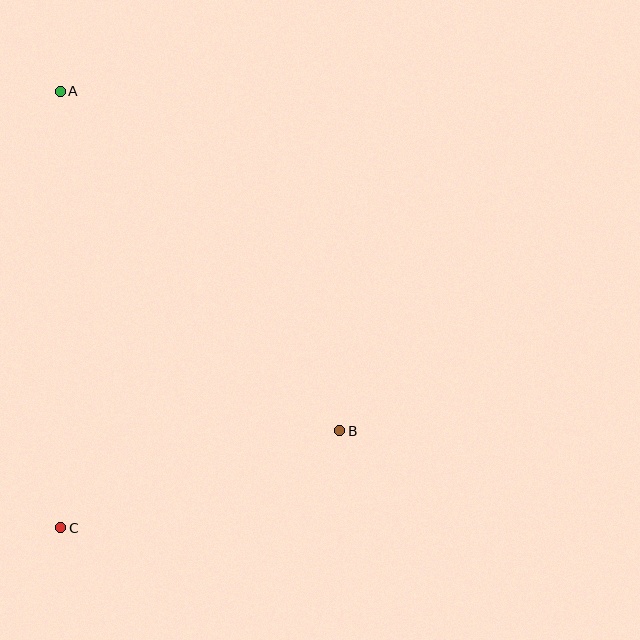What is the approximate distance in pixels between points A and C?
The distance between A and C is approximately 436 pixels.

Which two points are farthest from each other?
Points A and B are farthest from each other.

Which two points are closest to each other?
Points B and C are closest to each other.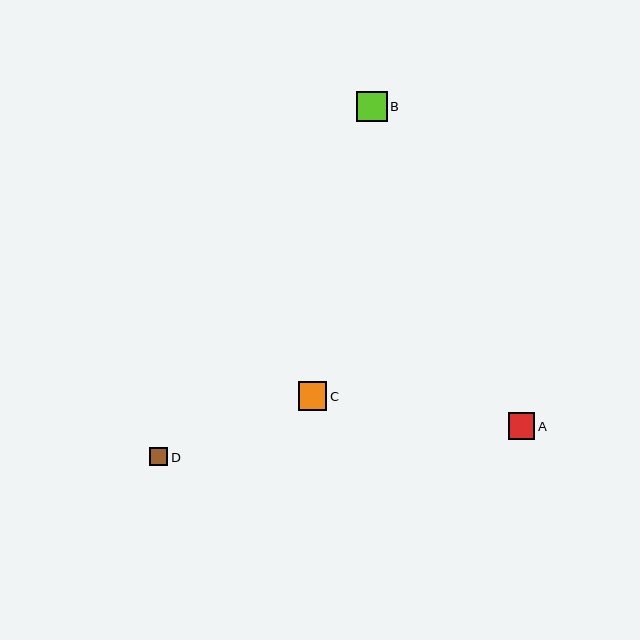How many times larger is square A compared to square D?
Square A is approximately 1.4 times the size of square D.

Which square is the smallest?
Square D is the smallest with a size of approximately 18 pixels.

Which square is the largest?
Square B is the largest with a size of approximately 31 pixels.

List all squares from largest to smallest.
From largest to smallest: B, C, A, D.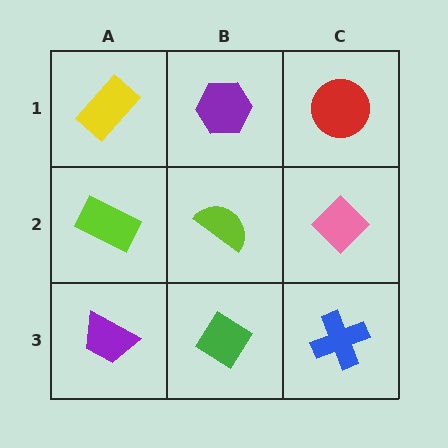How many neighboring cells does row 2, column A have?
3.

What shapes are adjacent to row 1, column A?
A lime rectangle (row 2, column A), a purple hexagon (row 1, column B).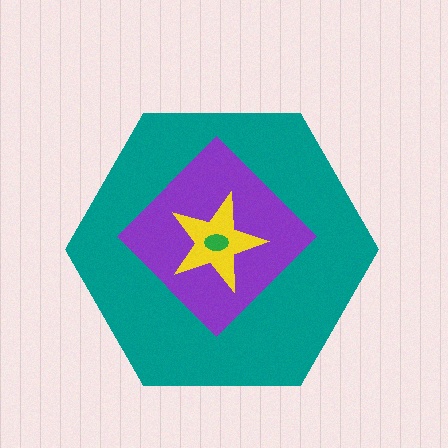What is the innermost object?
The green ellipse.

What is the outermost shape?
The teal hexagon.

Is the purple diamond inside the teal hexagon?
Yes.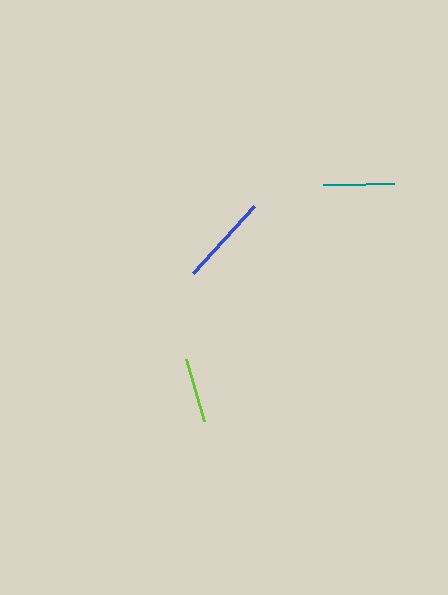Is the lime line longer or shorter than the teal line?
The teal line is longer than the lime line.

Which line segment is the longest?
The blue line is the longest at approximately 91 pixels.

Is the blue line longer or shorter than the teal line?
The blue line is longer than the teal line.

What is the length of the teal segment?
The teal segment is approximately 71 pixels long.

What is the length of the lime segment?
The lime segment is approximately 64 pixels long.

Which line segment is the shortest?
The lime line is the shortest at approximately 64 pixels.